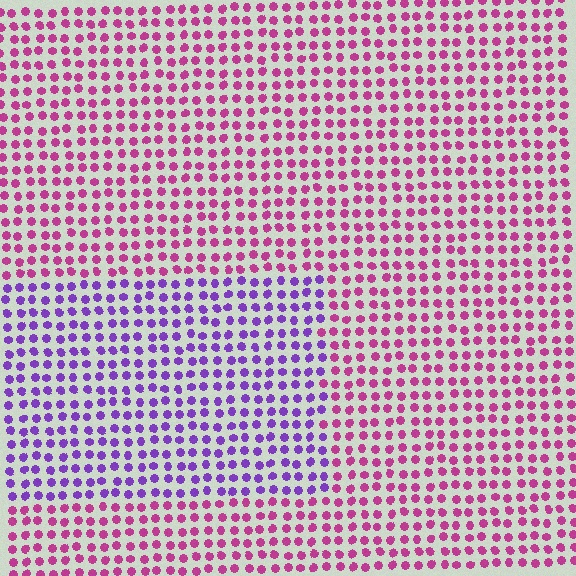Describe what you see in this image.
The image is filled with small magenta elements in a uniform arrangement. A rectangle-shaped region is visible where the elements are tinted to a slightly different hue, forming a subtle color boundary.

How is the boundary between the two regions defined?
The boundary is defined purely by a slight shift in hue (about 49 degrees). Spacing, size, and orientation are identical on both sides.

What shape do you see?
I see a rectangle.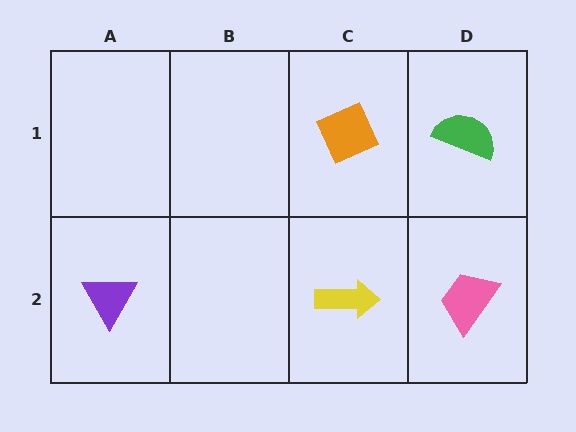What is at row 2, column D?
A pink trapezoid.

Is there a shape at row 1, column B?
No, that cell is empty.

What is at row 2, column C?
A yellow arrow.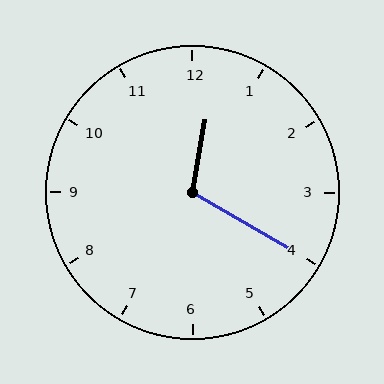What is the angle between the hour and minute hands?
Approximately 110 degrees.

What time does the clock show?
12:20.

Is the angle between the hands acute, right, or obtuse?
It is obtuse.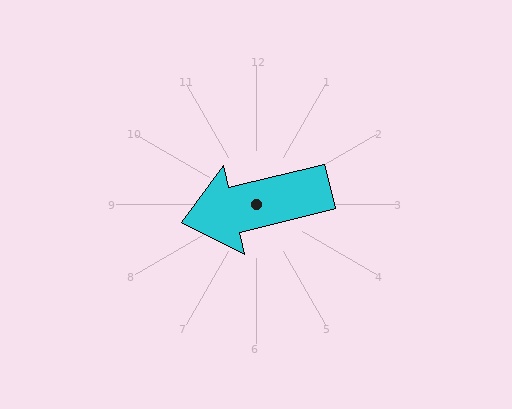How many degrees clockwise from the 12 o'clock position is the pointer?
Approximately 257 degrees.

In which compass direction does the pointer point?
West.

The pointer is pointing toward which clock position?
Roughly 9 o'clock.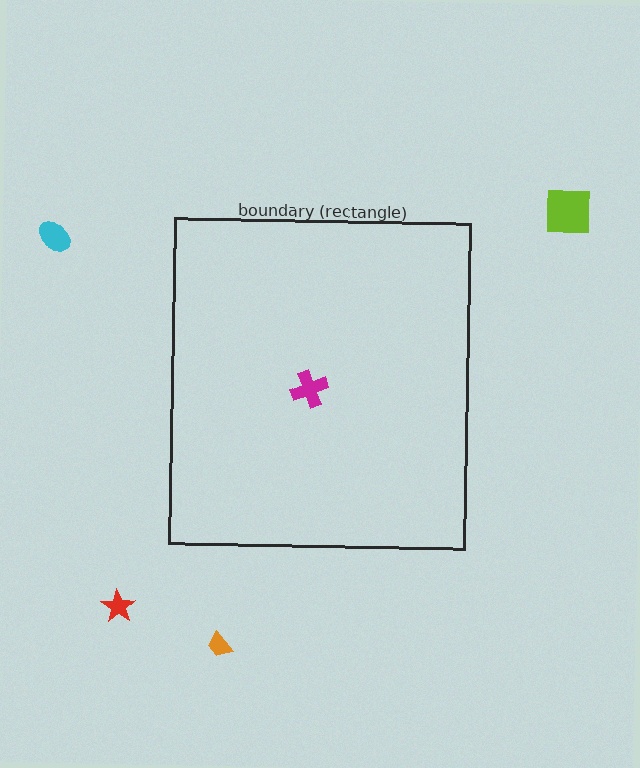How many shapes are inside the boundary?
1 inside, 4 outside.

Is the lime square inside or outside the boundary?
Outside.